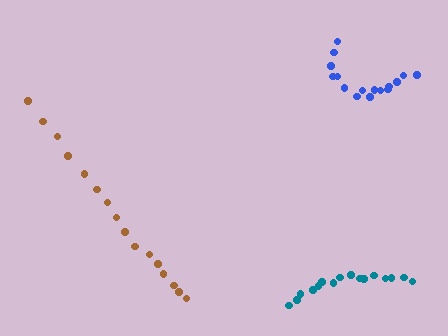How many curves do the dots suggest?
There are 3 distinct paths.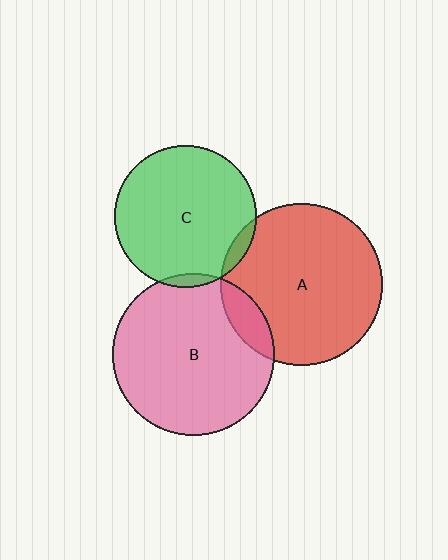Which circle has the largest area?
Circle B (pink).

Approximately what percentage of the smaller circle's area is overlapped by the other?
Approximately 5%.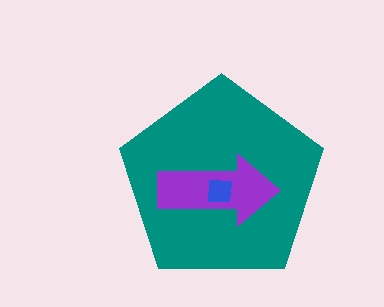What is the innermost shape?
The blue square.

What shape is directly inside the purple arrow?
The blue square.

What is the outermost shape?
The teal pentagon.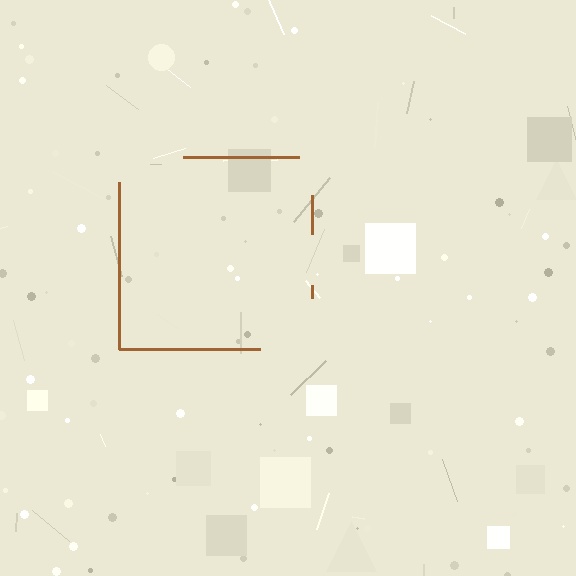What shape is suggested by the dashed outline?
The dashed outline suggests a square.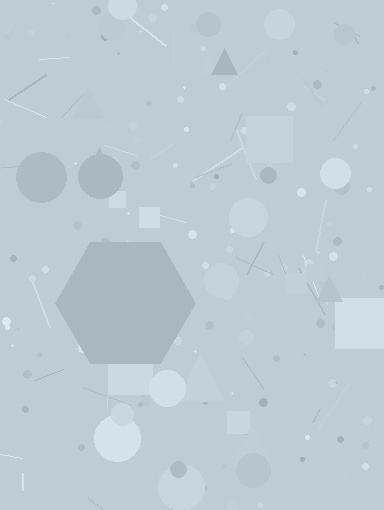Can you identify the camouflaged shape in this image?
The camouflaged shape is a hexagon.